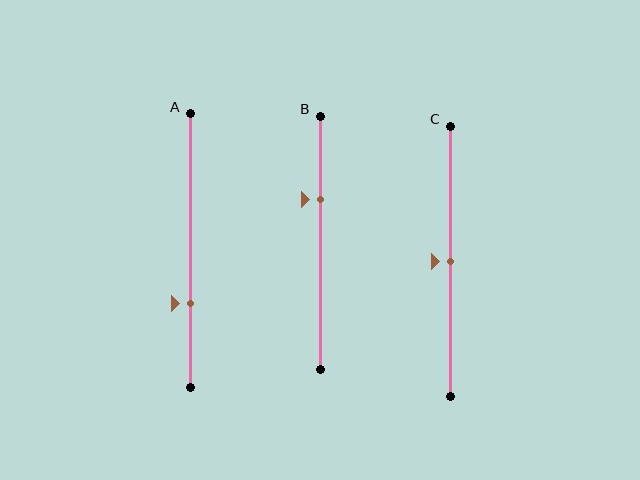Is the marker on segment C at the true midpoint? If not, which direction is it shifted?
Yes, the marker on segment C is at the true midpoint.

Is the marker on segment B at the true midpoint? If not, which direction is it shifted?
No, the marker on segment B is shifted upward by about 17% of the segment length.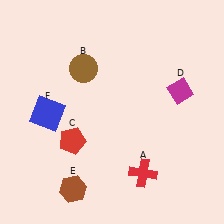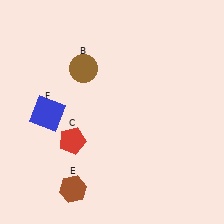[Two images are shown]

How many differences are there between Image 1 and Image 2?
There are 2 differences between the two images.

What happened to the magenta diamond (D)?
The magenta diamond (D) was removed in Image 2. It was in the top-right area of Image 1.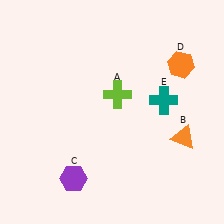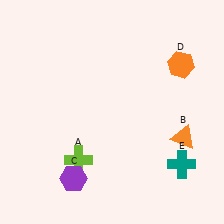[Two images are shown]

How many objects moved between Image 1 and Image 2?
2 objects moved between the two images.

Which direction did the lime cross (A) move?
The lime cross (A) moved down.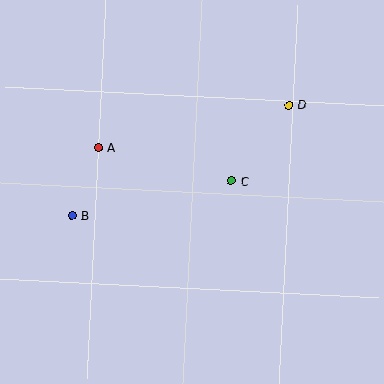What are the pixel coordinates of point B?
Point B is at (72, 215).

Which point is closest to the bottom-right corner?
Point C is closest to the bottom-right corner.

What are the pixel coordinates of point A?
Point A is at (98, 147).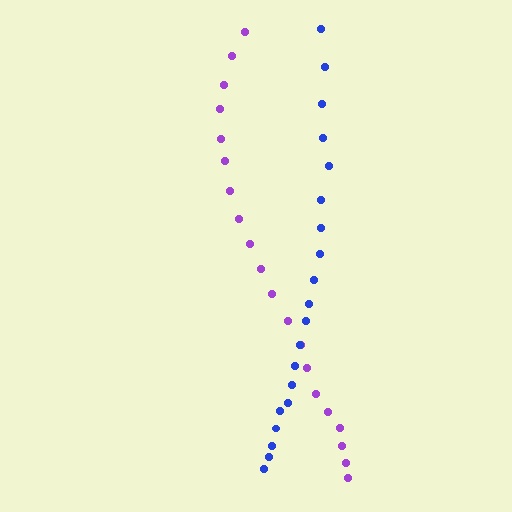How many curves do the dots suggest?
There are 2 distinct paths.